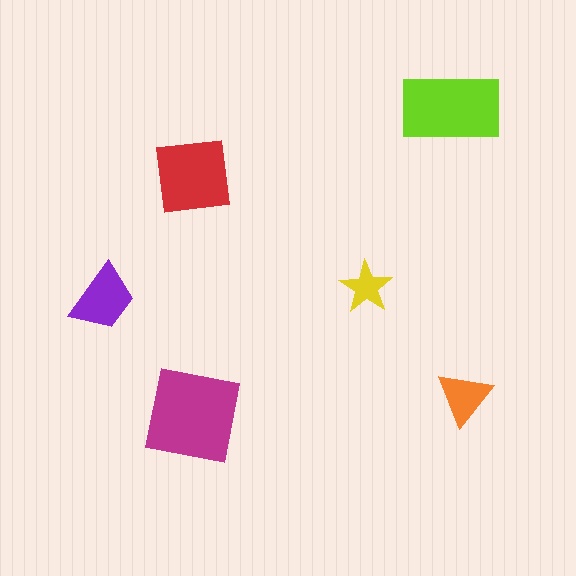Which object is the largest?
The magenta square.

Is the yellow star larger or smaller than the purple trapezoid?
Smaller.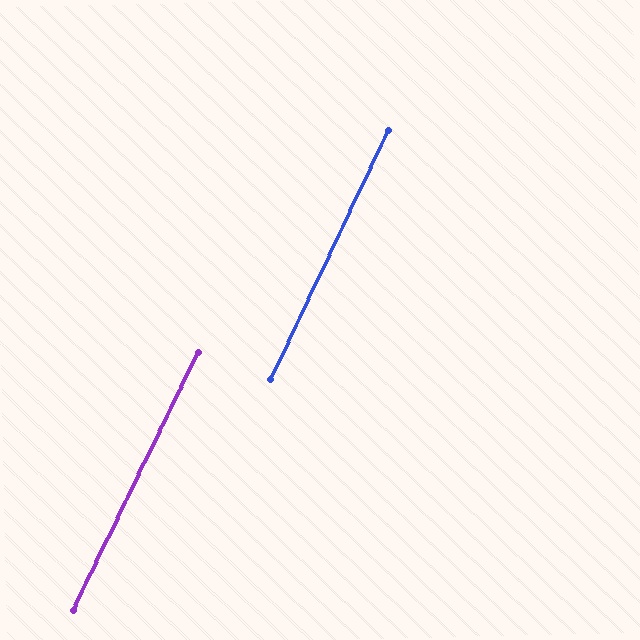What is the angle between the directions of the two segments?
Approximately 1 degree.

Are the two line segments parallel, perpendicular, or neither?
Parallel — their directions differ by only 0.5°.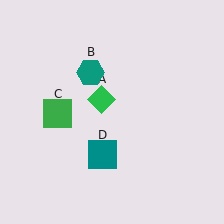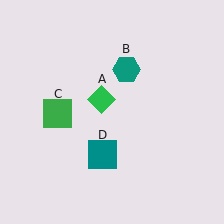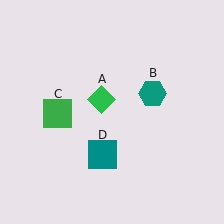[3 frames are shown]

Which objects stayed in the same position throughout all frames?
Green diamond (object A) and green square (object C) and teal square (object D) remained stationary.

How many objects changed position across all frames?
1 object changed position: teal hexagon (object B).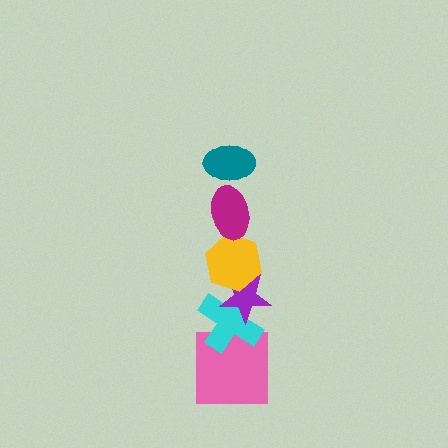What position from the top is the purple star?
The purple star is 4th from the top.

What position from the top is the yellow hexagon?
The yellow hexagon is 3rd from the top.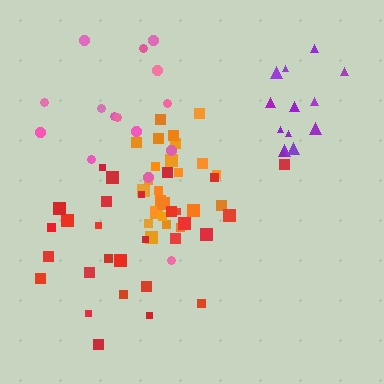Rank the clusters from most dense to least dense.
orange, purple, red, pink.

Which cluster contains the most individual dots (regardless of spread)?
Red (29).